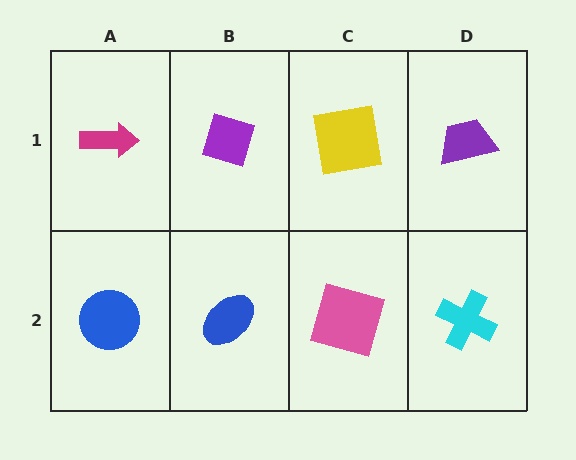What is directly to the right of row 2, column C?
A cyan cross.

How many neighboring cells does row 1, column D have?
2.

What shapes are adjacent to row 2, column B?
A purple diamond (row 1, column B), a blue circle (row 2, column A), a pink square (row 2, column C).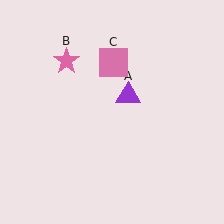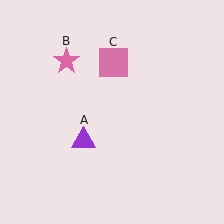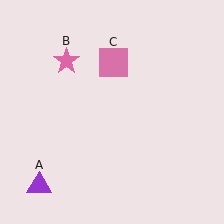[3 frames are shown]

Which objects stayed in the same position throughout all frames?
Pink star (object B) and pink square (object C) remained stationary.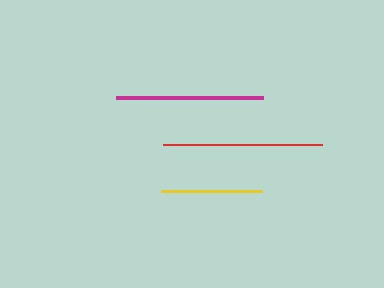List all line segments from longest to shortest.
From longest to shortest: red, magenta, yellow.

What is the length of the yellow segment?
The yellow segment is approximately 102 pixels long.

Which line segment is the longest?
The red line is the longest at approximately 159 pixels.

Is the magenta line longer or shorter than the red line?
The red line is longer than the magenta line.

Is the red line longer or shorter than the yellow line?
The red line is longer than the yellow line.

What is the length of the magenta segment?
The magenta segment is approximately 146 pixels long.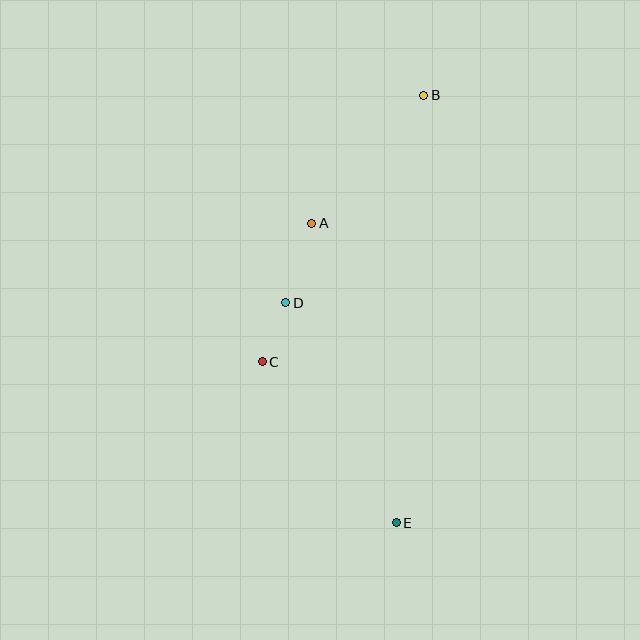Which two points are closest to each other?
Points C and D are closest to each other.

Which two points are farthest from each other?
Points B and E are farthest from each other.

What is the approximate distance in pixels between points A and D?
The distance between A and D is approximately 83 pixels.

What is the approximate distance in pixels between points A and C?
The distance between A and C is approximately 147 pixels.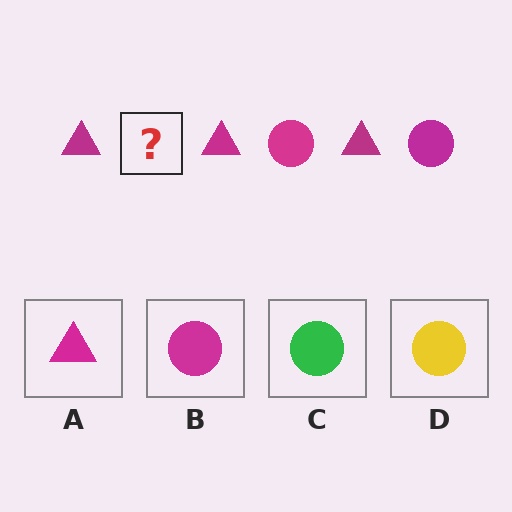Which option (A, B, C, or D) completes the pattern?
B.